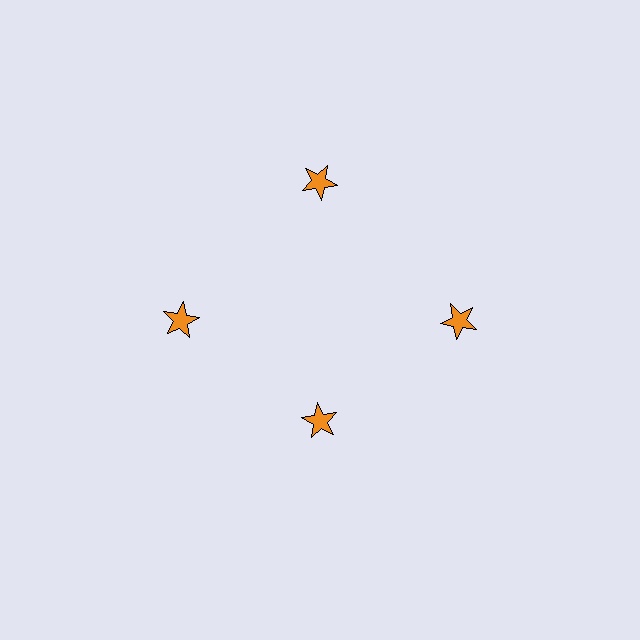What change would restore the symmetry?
The symmetry would be restored by moving it outward, back onto the ring so that all 4 stars sit at equal angles and equal distance from the center.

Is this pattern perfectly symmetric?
No. The 4 orange stars are arranged in a ring, but one element near the 6 o'clock position is pulled inward toward the center, breaking the 4-fold rotational symmetry.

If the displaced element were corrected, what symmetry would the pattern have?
It would have 4-fold rotational symmetry — the pattern would map onto itself every 90 degrees.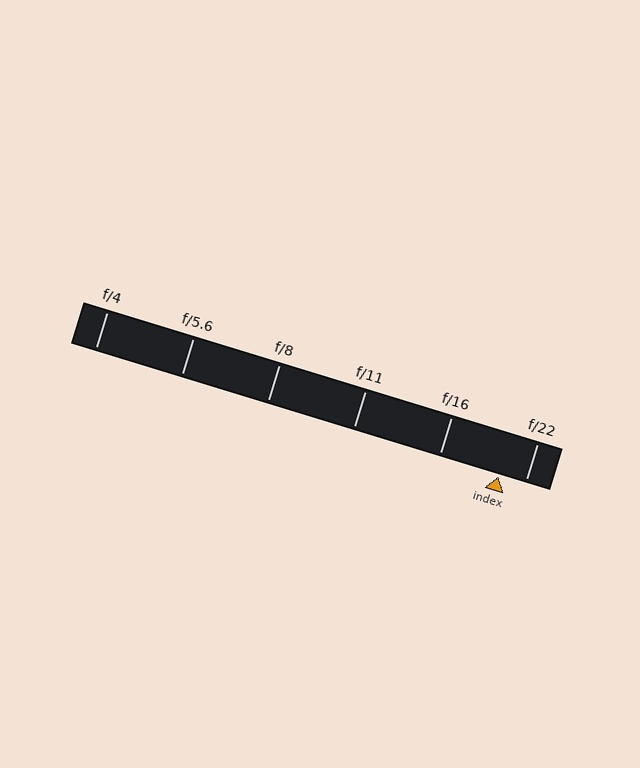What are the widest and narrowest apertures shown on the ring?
The widest aperture shown is f/4 and the narrowest is f/22.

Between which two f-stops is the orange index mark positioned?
The index mark is between f/16 and f/22.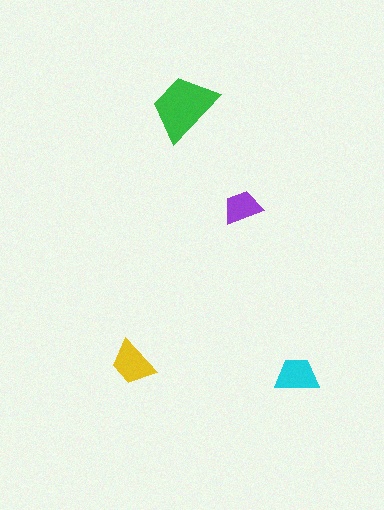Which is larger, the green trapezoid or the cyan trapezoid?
The green one.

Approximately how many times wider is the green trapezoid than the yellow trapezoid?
About 1.5 times wider.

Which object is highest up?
The green trapezoid is topmost.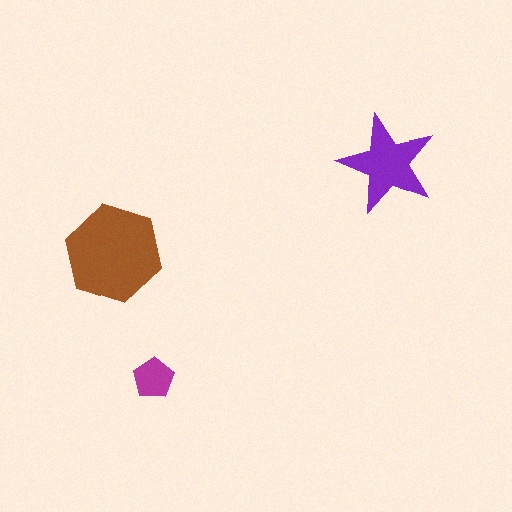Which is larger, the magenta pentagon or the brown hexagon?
The brown hexagon.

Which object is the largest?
The brown hexagon.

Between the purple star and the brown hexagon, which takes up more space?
The brown hexagon.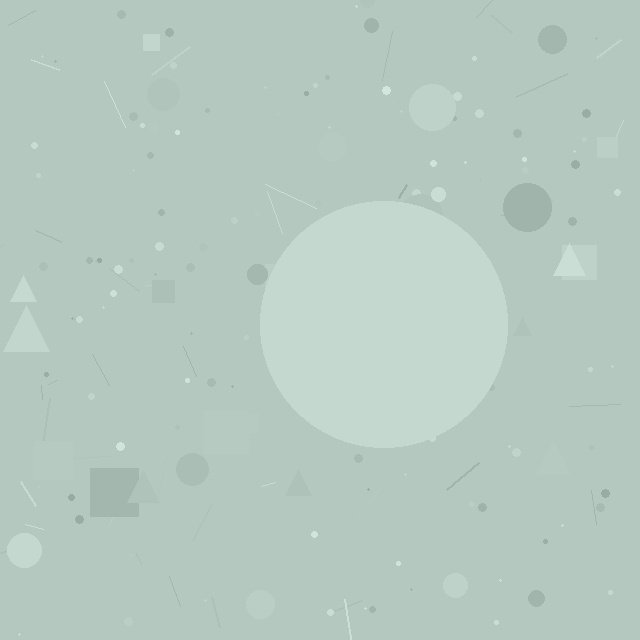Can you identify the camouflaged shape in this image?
The camouflaged shape is a circle.